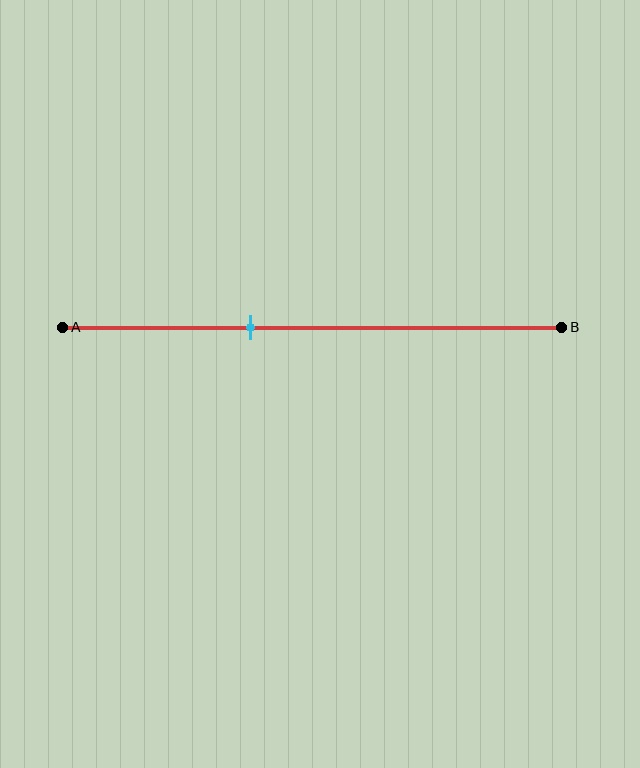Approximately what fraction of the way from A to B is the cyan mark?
The cyan mark is approximately 40% of the way from A to B.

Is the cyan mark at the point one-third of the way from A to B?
No, the mark is at about 40% from A, not at the 33% one-third point.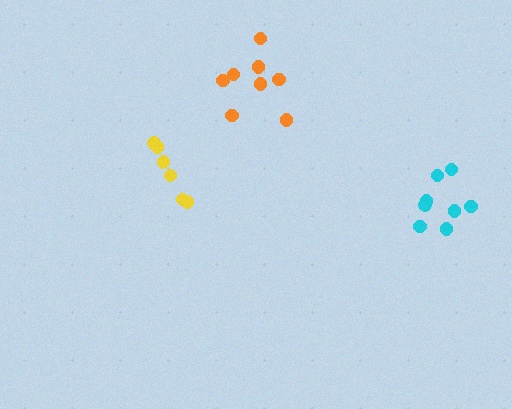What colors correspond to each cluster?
The clusters are colored: yellow, orange, cyan.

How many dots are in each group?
Group 1: 6 dots, Group 2: 8 dots, Group 3: 8 dots (22 total).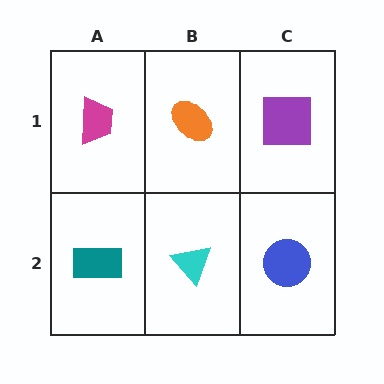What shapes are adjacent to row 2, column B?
An orange ellipse (row 1, column B), a teal rectangle (row 2, column A), a blue circle (row 2, column C).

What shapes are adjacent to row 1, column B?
A cyan triangle (row 2, column B), a magenta trapezoid (row 1, column A), a purple square (row 1, column C).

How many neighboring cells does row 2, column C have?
2.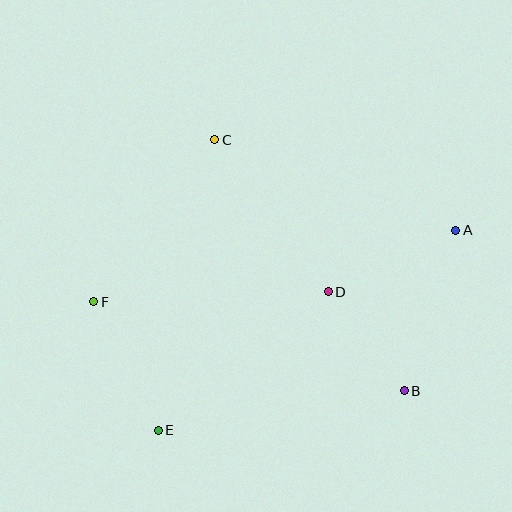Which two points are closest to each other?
Points B and D are closest to each other.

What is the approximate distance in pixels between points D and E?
The distance between D and E is approximately 219 pixels.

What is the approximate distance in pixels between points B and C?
The distance between B and C is approximately 315 pixels.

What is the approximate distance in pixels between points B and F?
The distance between B and F is approximately 323 pixels.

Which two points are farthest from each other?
Points A and F are farthest from each other.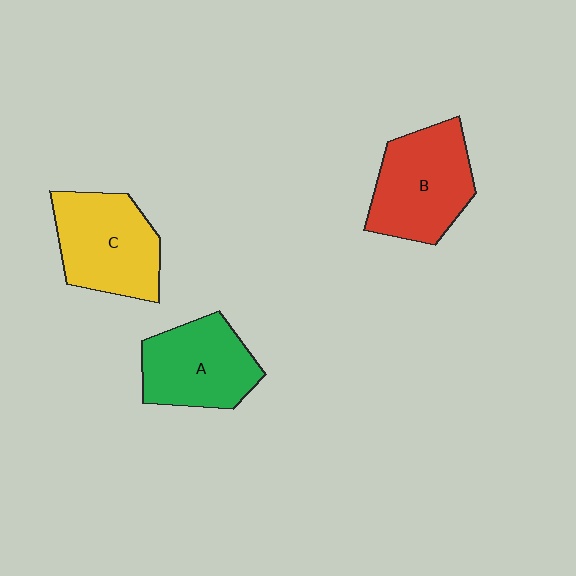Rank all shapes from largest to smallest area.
From largest to smallest: B (red), C (yellow), A (green).